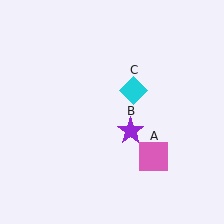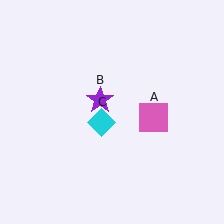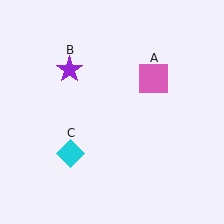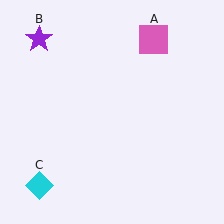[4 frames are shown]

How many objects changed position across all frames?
3 objects changed position: pink square (object A), purple star (object B), cyan diamond (object C).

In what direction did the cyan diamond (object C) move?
The cyan diamond (object C) moved down and to the left.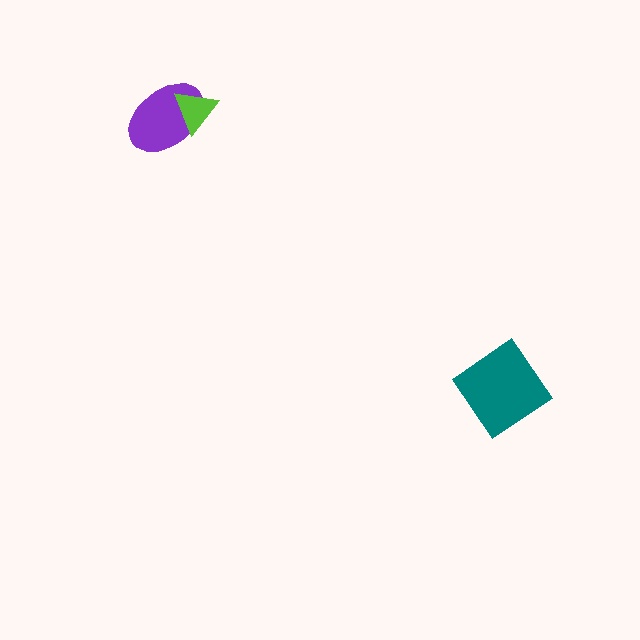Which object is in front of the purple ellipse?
The lime triangle is in front of the purple ellipse.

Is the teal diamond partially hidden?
No, no other shape covers it.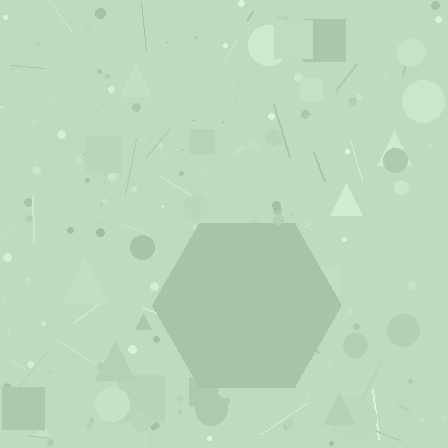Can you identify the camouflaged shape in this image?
The camouflaged shape is a hexagon.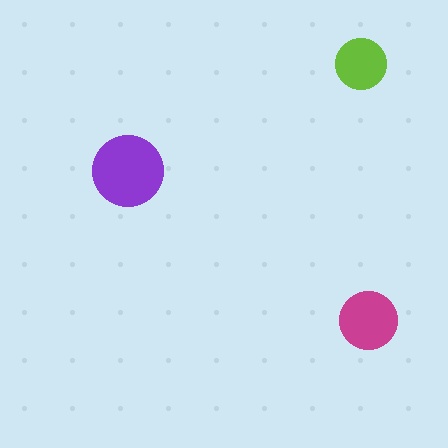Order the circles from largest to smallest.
the purple one, the magenta one, the lime one.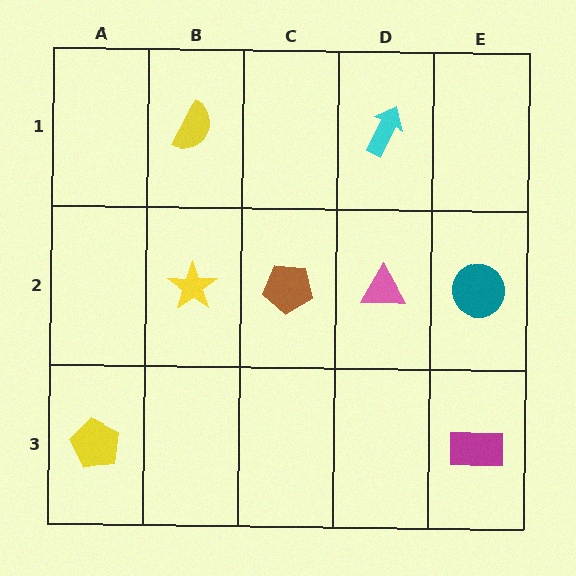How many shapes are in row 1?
2 shapes.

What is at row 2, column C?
A brown pentagon.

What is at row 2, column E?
A teal circle.